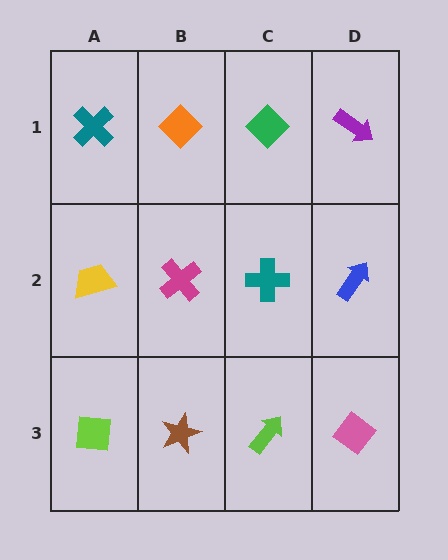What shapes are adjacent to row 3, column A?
A yellow trapezoid (row 2, column A), a brown star (row 3, column B).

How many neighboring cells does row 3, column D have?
2.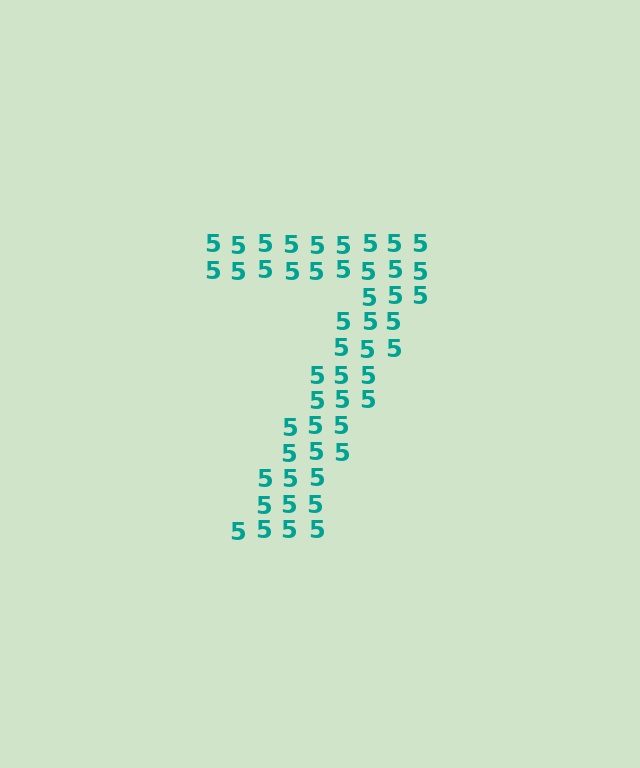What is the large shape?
The large shape is the digit 7.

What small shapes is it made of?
It is made of small digit 5's.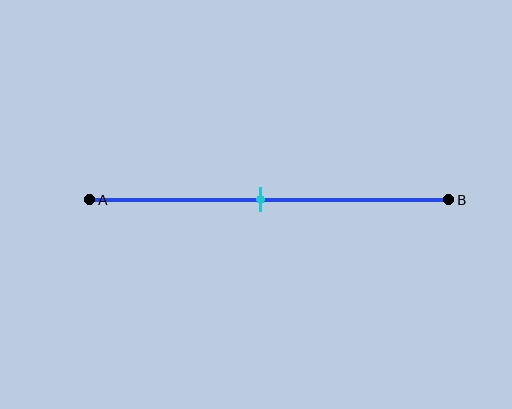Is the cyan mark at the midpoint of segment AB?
Yes, the mark is approximately at the midpoint.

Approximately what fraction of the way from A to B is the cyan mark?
The cyan mark is approximately 50% of the way from A to B.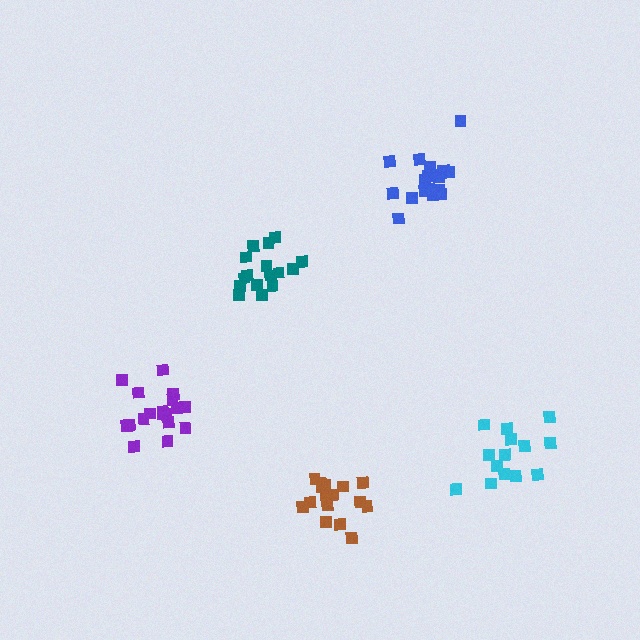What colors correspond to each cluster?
The clusters are colored: blue, teal, brown, cyan, purple.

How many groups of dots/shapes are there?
There are 5 groups.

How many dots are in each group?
Group 1: 19 dots, Group 2: 16 dots, Group 3: 16 dots, Group 4: 14 dots, Group 5: 18 dots (83 total).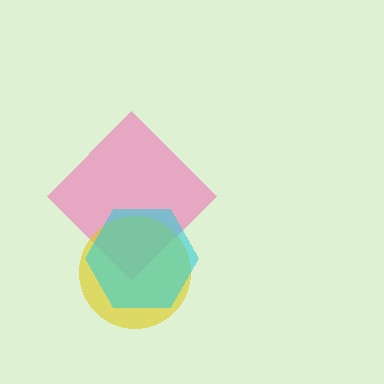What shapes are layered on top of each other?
The layered shapes are: a pink diamond, a yellow circle, a cyan hexagon.